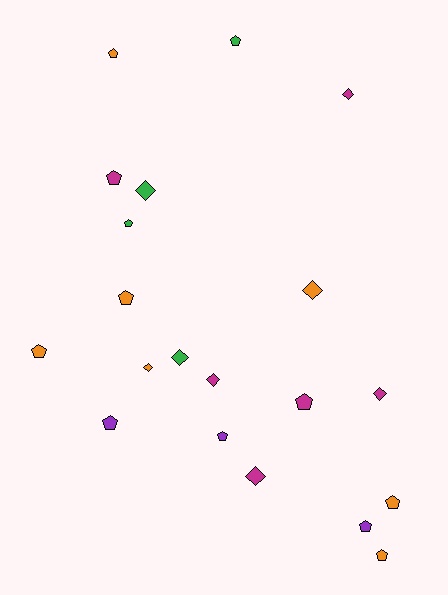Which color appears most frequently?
Orange, with 7 objects.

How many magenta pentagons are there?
There are 2 magenta pentagons.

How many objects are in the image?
There are 20 objects.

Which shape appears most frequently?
Pentagon, with 12 objects.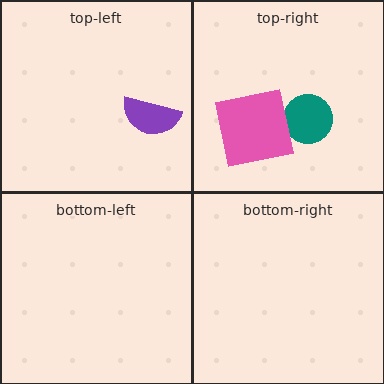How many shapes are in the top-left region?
1.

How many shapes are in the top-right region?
2.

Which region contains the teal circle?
The top-right region.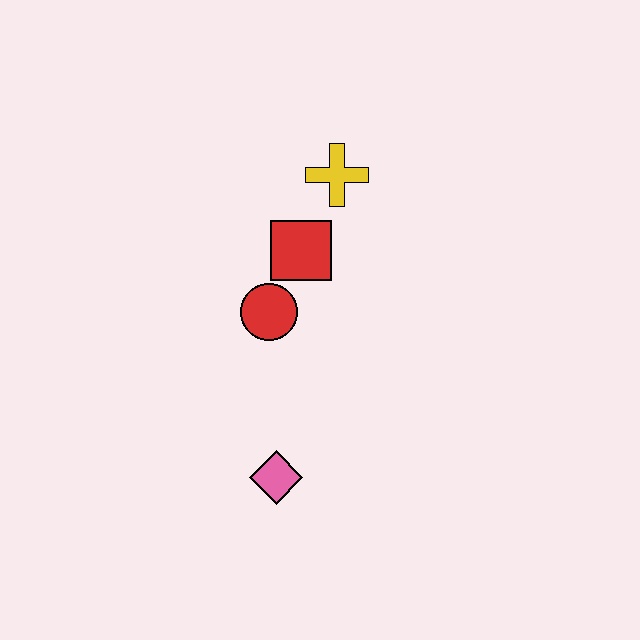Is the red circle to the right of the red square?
No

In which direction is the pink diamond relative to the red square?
The pink diamond is below the red square.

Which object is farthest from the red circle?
The pink diamond is farthest from the red circle.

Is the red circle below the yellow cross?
Yes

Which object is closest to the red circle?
The red square is closest to the red circle.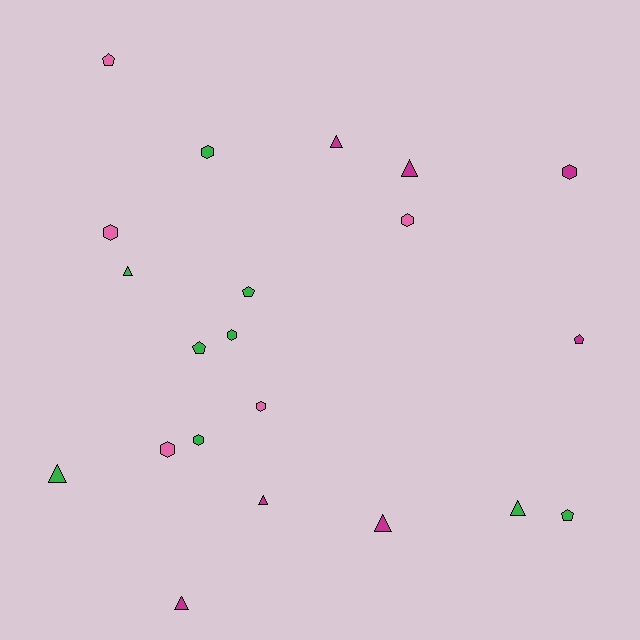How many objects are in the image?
There are 21 objects.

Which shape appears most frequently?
Hexagon, with 8 objects.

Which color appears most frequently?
Green, with 9 objects.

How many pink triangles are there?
There are no pink triangles.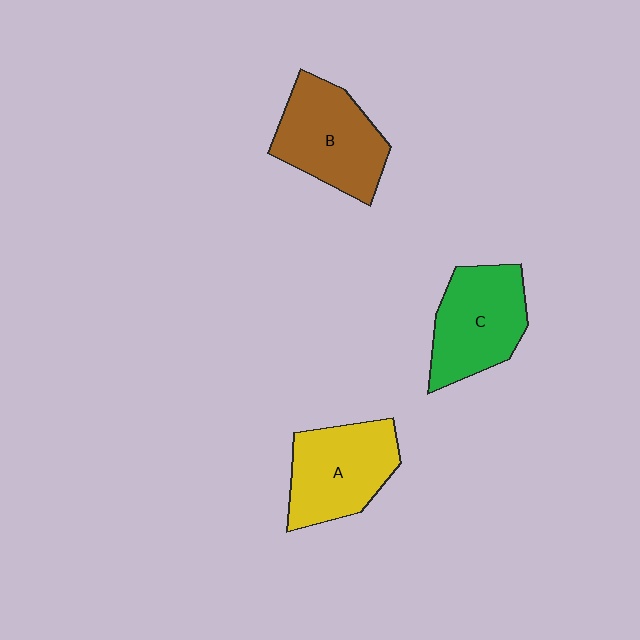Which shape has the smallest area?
Shape C (green).